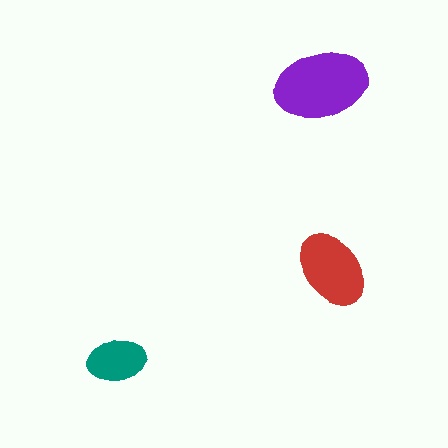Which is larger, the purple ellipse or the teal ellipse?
The purple one.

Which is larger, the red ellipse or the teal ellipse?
The red one.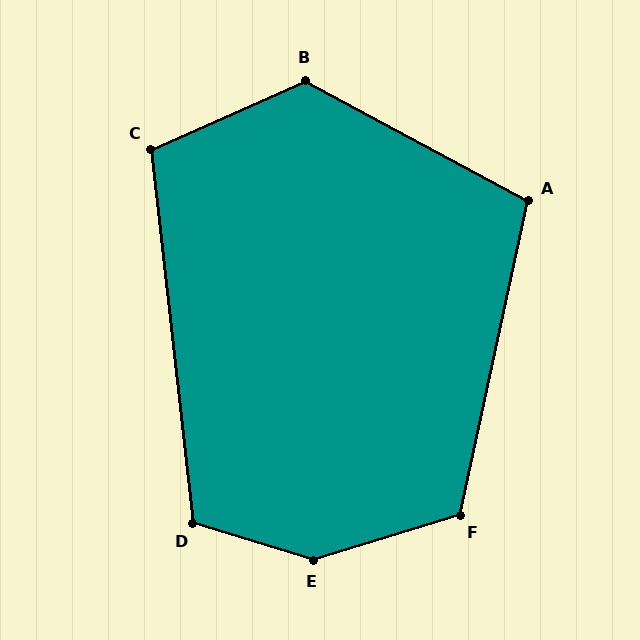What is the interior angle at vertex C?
Approximately 108 degrees (obtuse).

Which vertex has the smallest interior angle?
A, at approximately 106 degrees.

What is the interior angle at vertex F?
Approximately 119 degrees (obtuse).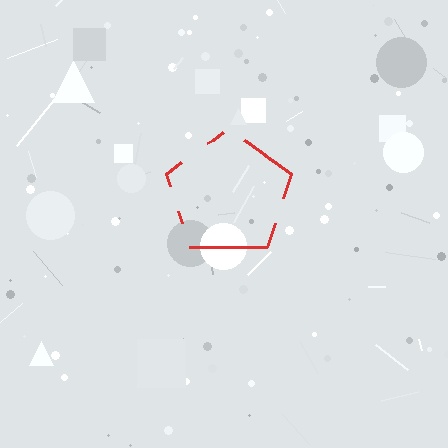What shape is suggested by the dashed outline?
The dashed outline suggests a pentagon.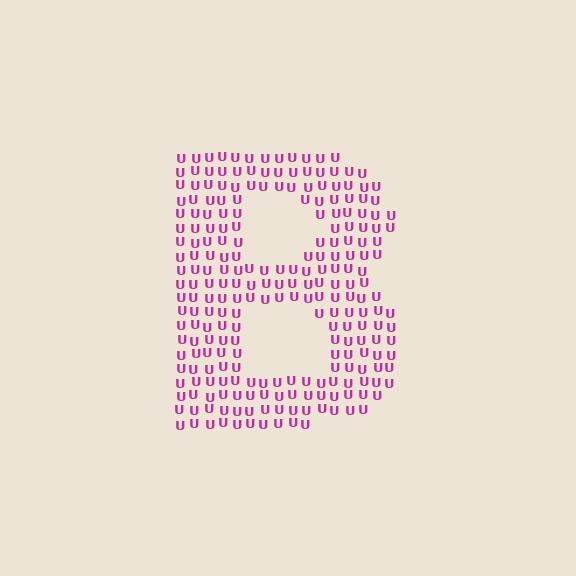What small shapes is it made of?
It is made of small letter U's.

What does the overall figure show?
The overall figure shows the letter B.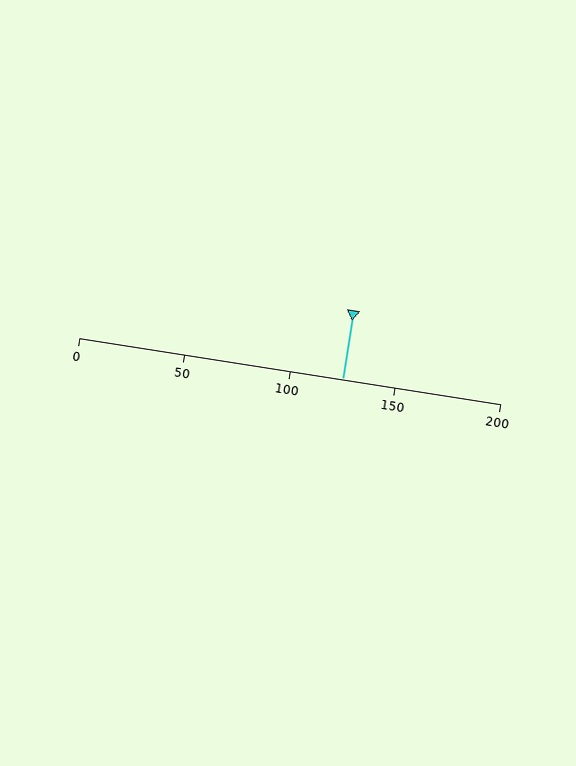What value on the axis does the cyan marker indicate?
The marker indicates approximately 125.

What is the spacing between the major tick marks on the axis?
The major ticks are spaced 50 apart.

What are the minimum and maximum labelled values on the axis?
The axis runs from 0 to 200.